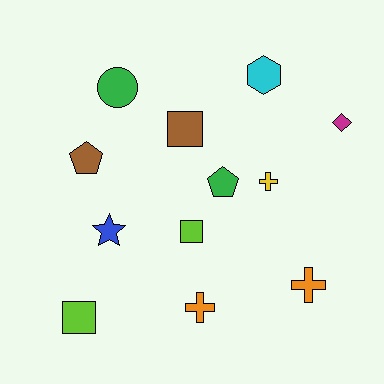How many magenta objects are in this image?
There is 1 magenta object.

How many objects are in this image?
There are 12 objects.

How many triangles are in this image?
There are no triangles.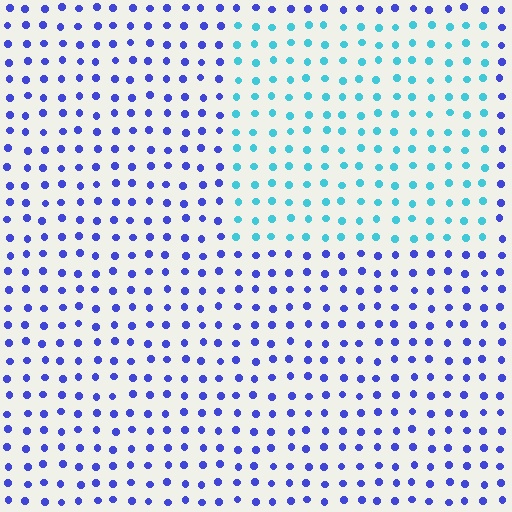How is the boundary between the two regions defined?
The boundary is defined purely by a slight shift in hue (about 52 degrees). Spacing, size, and orientation are identical on both sides.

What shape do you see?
I see a rectangle.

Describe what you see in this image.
The image is filled with small blue elements in a uniform arrangement. A rectangle-shaped region is visible where the elements are tinted to a slightly different hue, forming a subtle color boundary.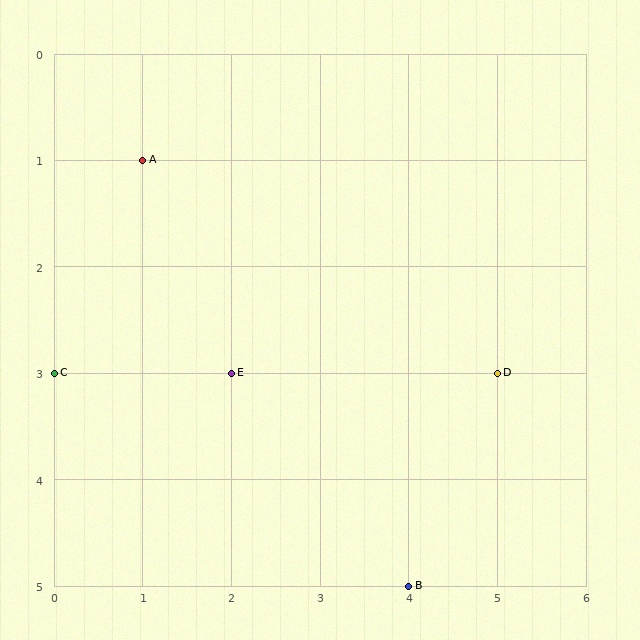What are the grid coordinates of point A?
Point A is at grid coordinates (1, 1).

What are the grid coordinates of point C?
Point C is at grid coordinates (0, 3).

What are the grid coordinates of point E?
Point E is at grid coordinates (2, 3).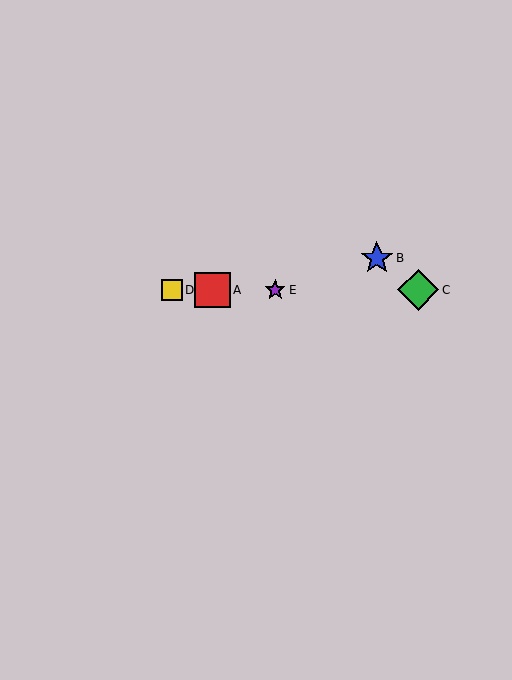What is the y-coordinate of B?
Object B is at y≈258.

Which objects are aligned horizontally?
Objects A, C, D, E are aligned horizontally.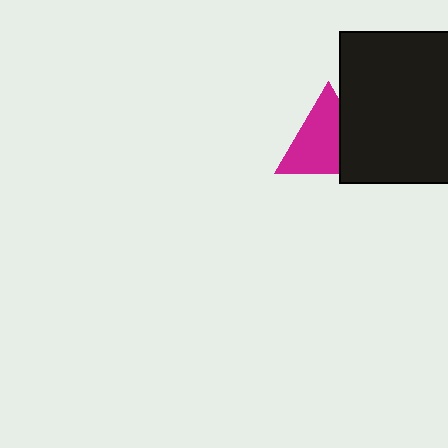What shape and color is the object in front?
The object in front is a black square.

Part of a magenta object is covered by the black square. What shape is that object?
It is a triangle.